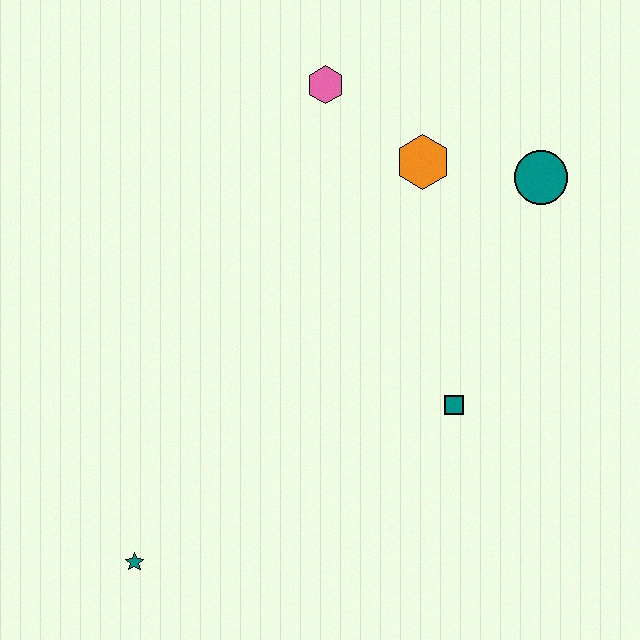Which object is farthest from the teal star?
The teal circle is farthest from the teal star.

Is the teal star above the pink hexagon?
No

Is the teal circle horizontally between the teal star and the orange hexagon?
No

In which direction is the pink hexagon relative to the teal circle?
The pink hexagon is to the left of the teal circle.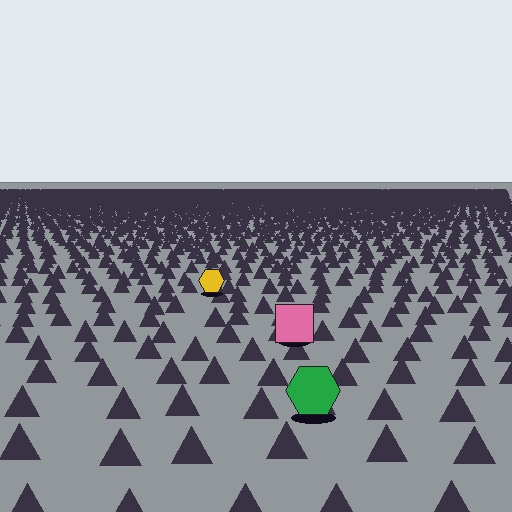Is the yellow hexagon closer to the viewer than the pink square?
No. The pink square is closer — you can tell from the texture gradient: the ground texture is coarser near it.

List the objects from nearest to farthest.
From nearest to farthest: the green hexagon, the pink square, the yellow hexagon.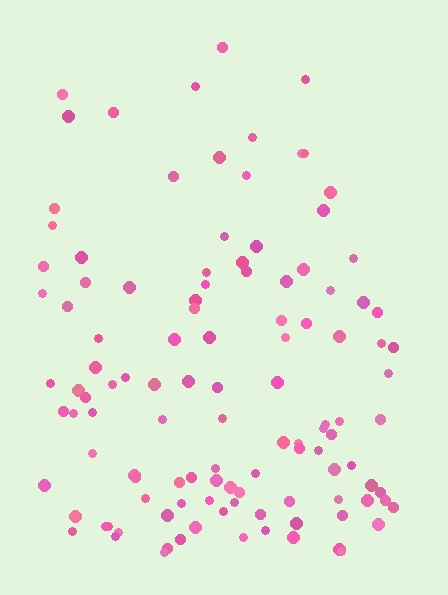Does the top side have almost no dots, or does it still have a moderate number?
Still a moderate number, just noticeably fewer than the bottom.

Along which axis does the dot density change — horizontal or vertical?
Vertical.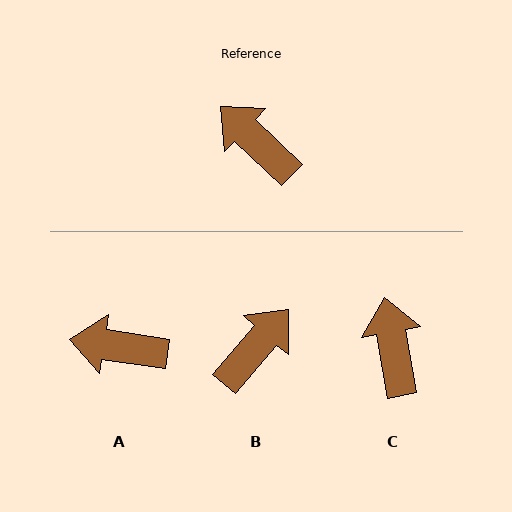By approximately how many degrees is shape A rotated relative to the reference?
Approximately 35 degrees counter-clockwise.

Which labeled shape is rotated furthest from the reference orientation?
B, about 87 degrees away.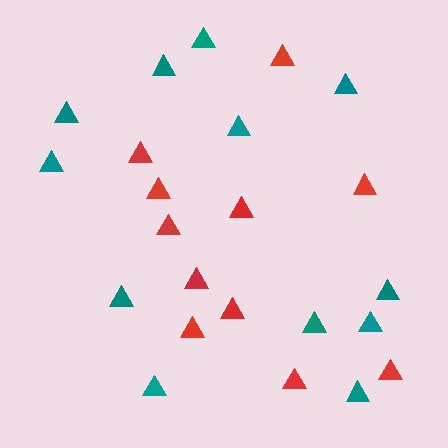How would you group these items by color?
There are 2 groups: one group of teal triangles (12) and one group of red triangles (11).